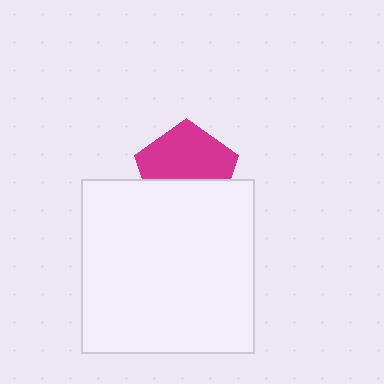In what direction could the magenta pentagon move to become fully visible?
The magenta pentagon could move up. That would shift it out from behind the white square entirely.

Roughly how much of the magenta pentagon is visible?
About half of it is visible (roughly 60%).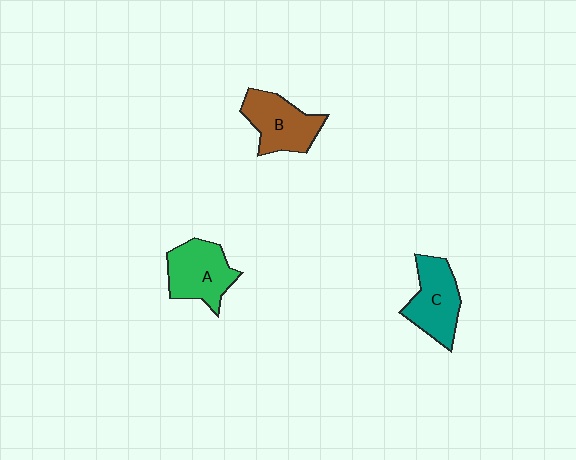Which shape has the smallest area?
Shape C (teal).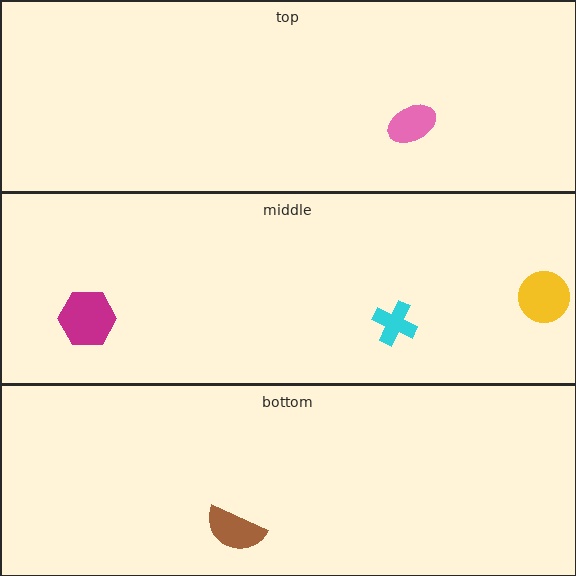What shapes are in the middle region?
The cyan cross, the yellow circle, the magenta hexagon.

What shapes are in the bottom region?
The brown semicircle.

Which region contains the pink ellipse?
The top region.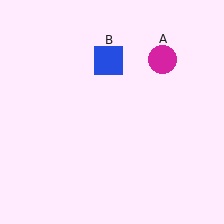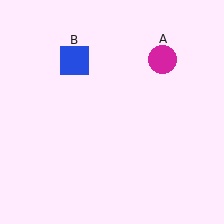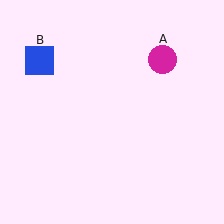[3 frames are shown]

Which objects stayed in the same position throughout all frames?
Magenta circle (object A) remained stationary.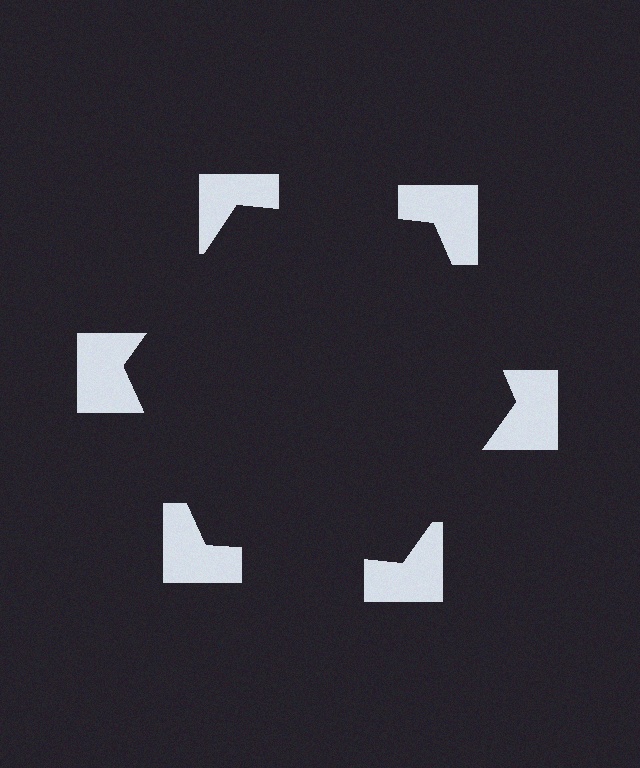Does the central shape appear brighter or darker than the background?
It typically appears slightly darker than the background, even though no actual brightness change is drawn.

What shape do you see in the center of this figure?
An illusory hexagon — its edges are inferred from the aligned wedge cuts in the notched squares, not physically drawn.